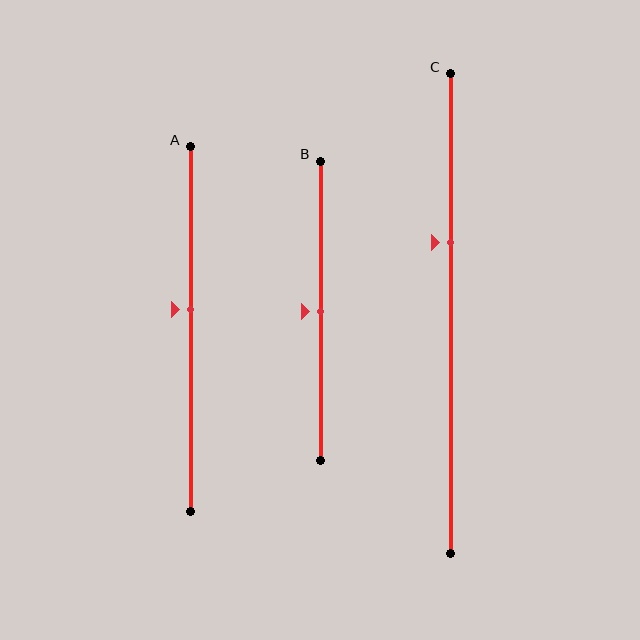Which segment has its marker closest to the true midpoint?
Segment B has its marker closest to the true midpoint.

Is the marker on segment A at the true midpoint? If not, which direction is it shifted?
No, the marker on segment A is shifted upward by about 5% of the segment length.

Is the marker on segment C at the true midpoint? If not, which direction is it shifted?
No, the marker on segment C is shifted upward by about 15% of the segment length.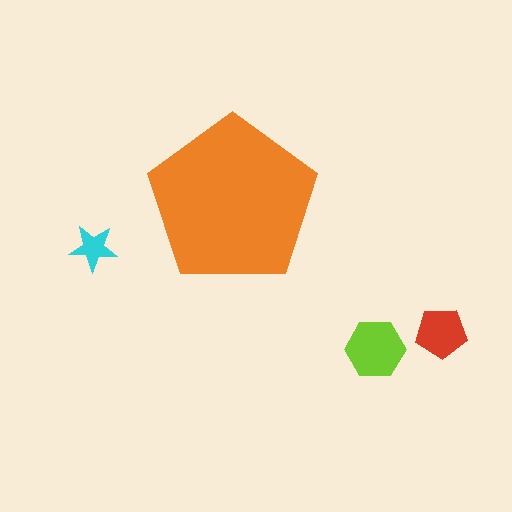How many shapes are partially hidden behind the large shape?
0 shapes are partially hidden.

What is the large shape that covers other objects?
An orange pentagon.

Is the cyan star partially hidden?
No, the cyan star is fully visible.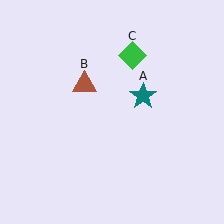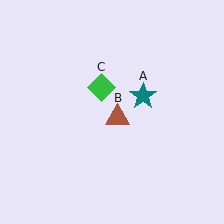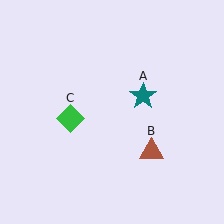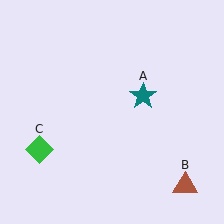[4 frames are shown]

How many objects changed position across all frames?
2 objects changed position: brown triangle (object B), green diamond (object C).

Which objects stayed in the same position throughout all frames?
Teal star (object A) remained stationary.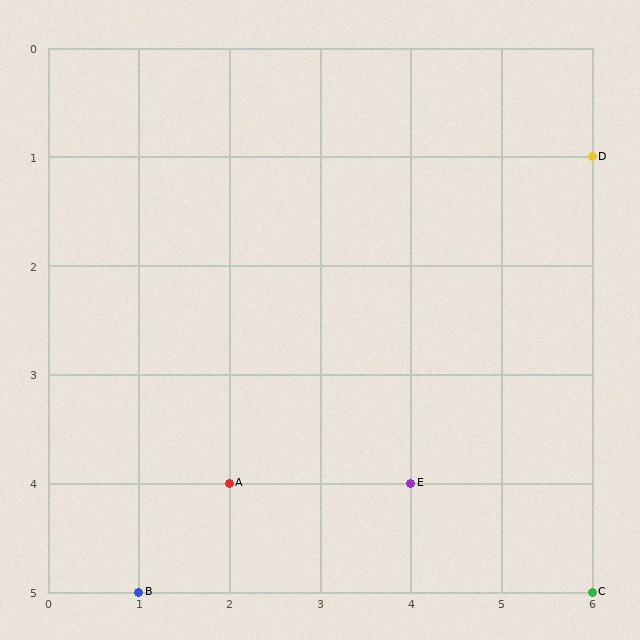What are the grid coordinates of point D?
Point D is at grid coordinates (6, 1).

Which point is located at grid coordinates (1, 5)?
Point B is at (1, 5).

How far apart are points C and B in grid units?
Points C and B are 5 columns apart.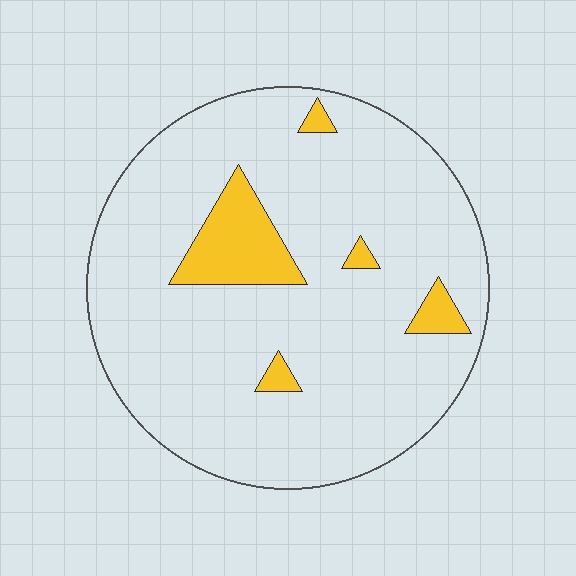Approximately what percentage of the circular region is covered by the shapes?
Approximately 10%.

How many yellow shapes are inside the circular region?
5.